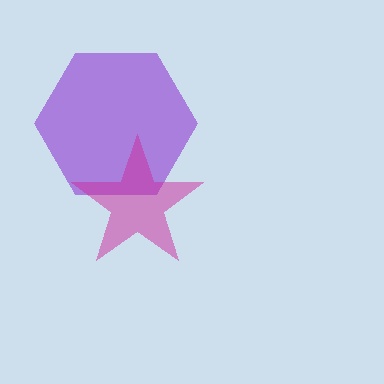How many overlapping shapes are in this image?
There are 2 overlapping shapes in the image.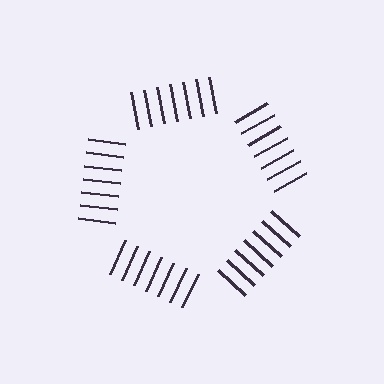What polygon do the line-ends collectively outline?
An illusory pentagon — the line segments terminate on its edges but no continuous stroke is drawn.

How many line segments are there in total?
35 — 7 along each of the 5 edges.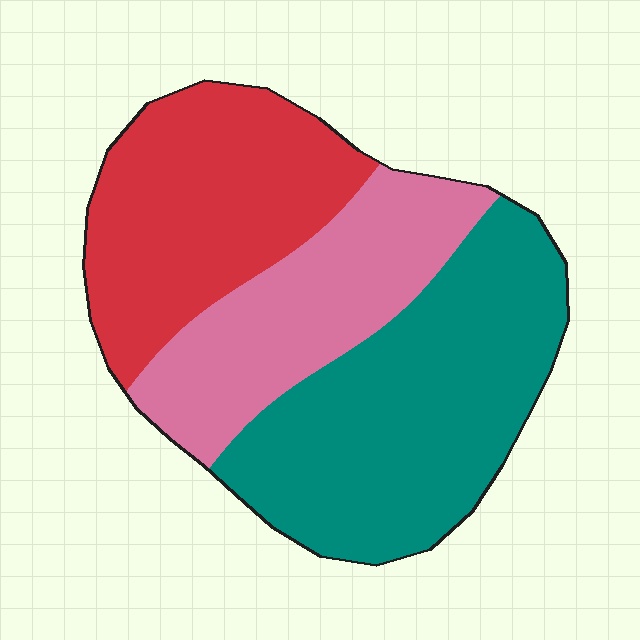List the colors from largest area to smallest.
From largest to smallest: teal, red, pink.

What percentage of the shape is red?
Red takes up about one third (1/3) of the shape.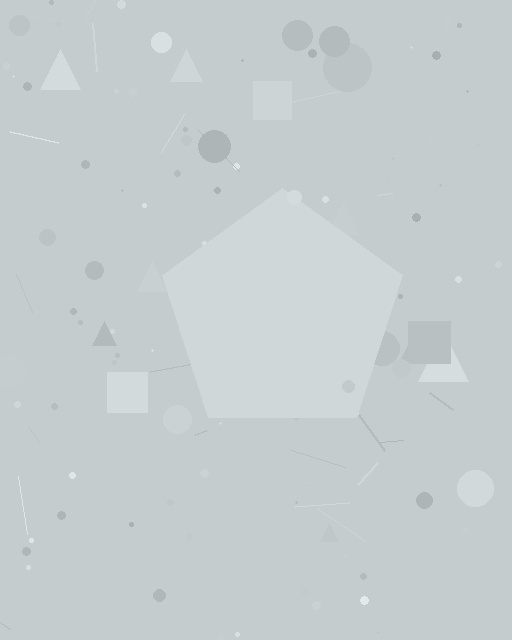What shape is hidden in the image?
A pentagon is hidden in the image.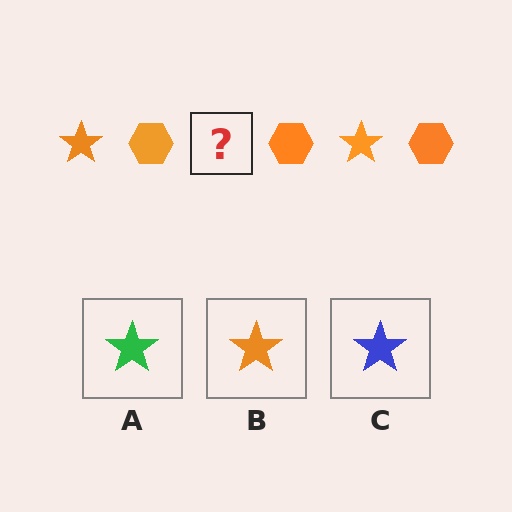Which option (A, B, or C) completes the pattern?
B.